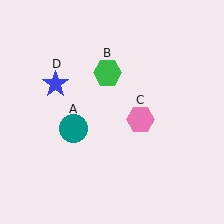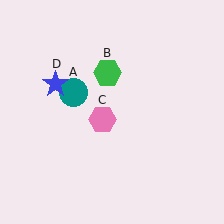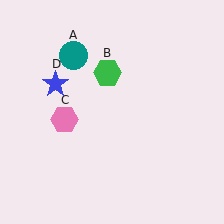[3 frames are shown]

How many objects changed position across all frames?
2 objects changed position: teal circle (object A), pink hexagon (object C).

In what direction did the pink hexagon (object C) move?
The pink hexagon (object C) moved left.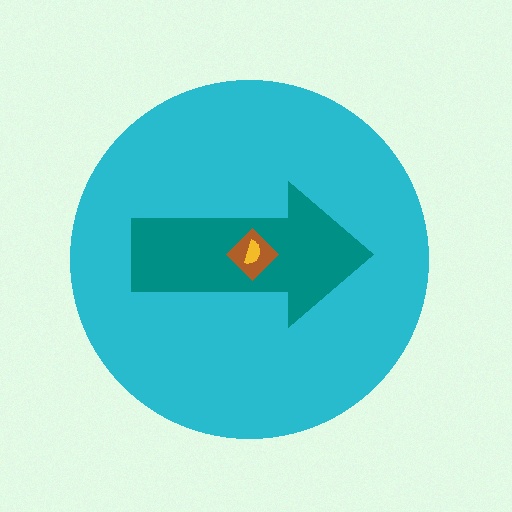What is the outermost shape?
The cyan circle.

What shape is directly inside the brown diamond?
The yellow semicircle.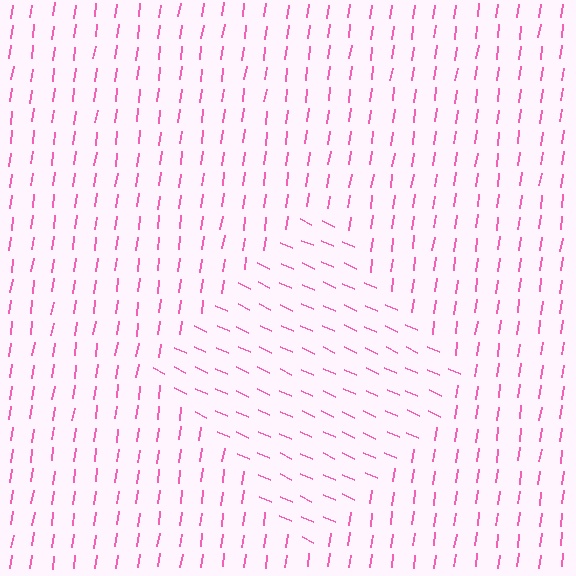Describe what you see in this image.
The image is filled with small pink line segments. A diamond region in the image has lines oriented differently from the surrounding lines, creating a visible texture boundary.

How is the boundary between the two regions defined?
The boundary is defined purely by a change in line orientation (approximately 73 degrees difference). All lines are the same color and thickness.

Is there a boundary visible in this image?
Yes, there is a texture boundary formed by a change in line orientation.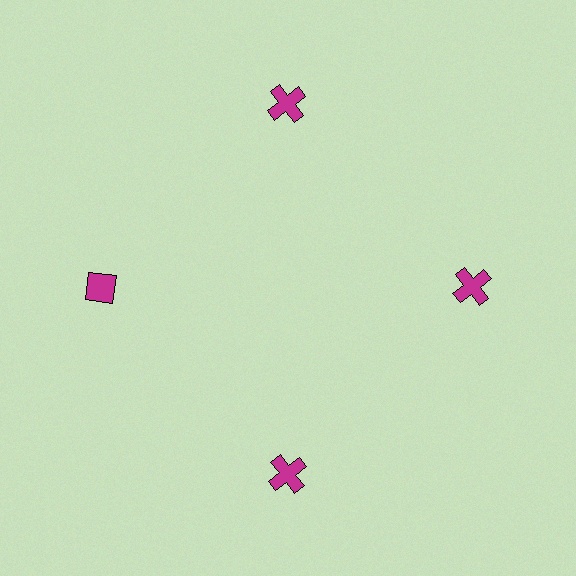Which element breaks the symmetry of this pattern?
The magenta diamond at roughly the 9 o'clock position breaks the symmetry. All other shapes are magenta crosses.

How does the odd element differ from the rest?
It has a different shape: diamond instead of cross.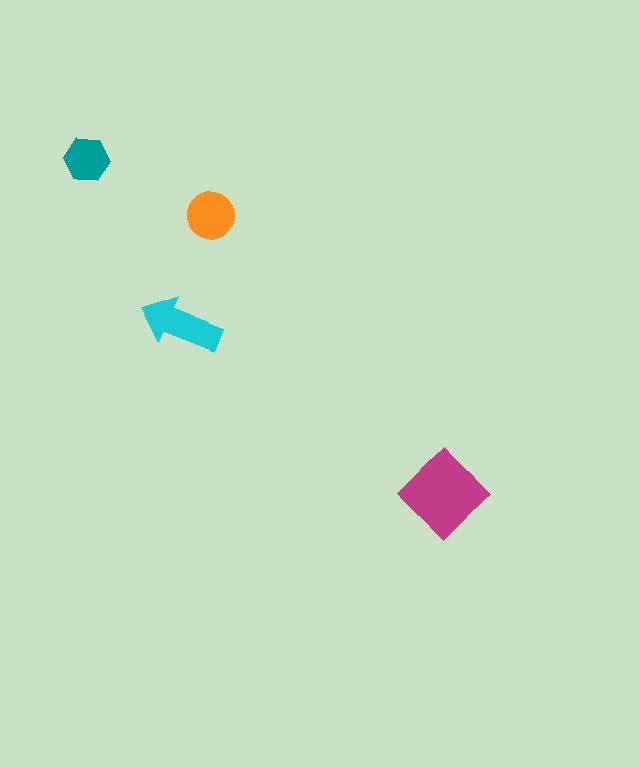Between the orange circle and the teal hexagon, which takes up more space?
The orange circle.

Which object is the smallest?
The teal hexagon.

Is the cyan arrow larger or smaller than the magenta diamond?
Smaller.